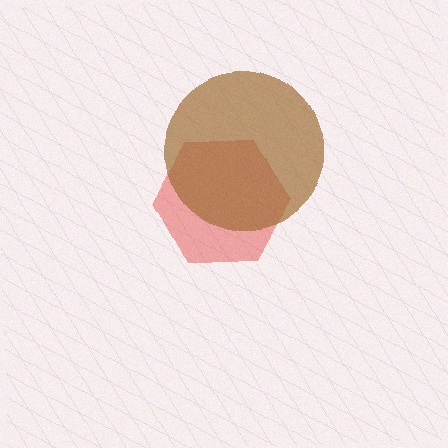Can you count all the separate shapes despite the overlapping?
Yes, there are 2 separate shapes.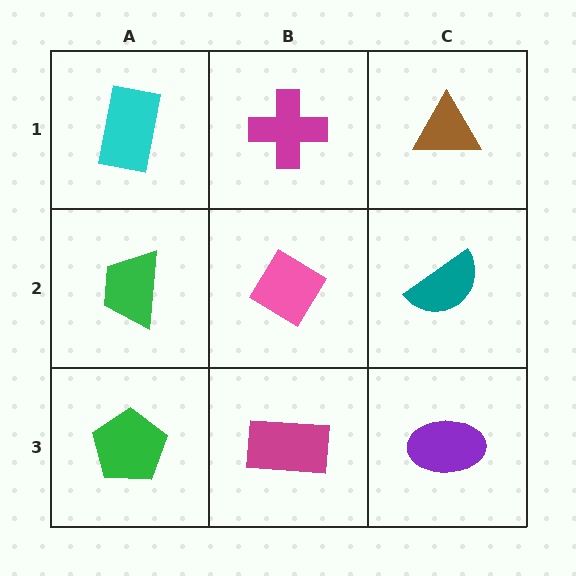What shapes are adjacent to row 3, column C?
A teal semicircle (row 2, column C), a magenta rectangle (row 3, column B).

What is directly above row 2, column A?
A cyan rectangle.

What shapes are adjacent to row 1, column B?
A pink diamond (row 2, column B), a cyan rectangle (row 1, column A), a brown triangle (row 1, column C).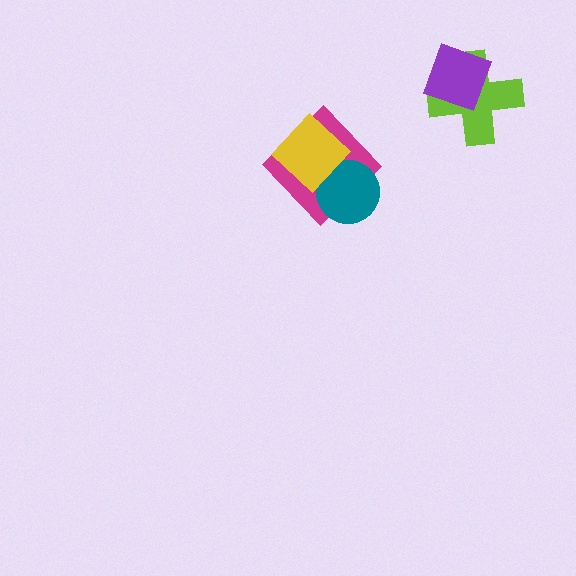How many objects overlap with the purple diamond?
1 object overlaps with the purple diamond.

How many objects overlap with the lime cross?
1 object overlaps with the lime cross.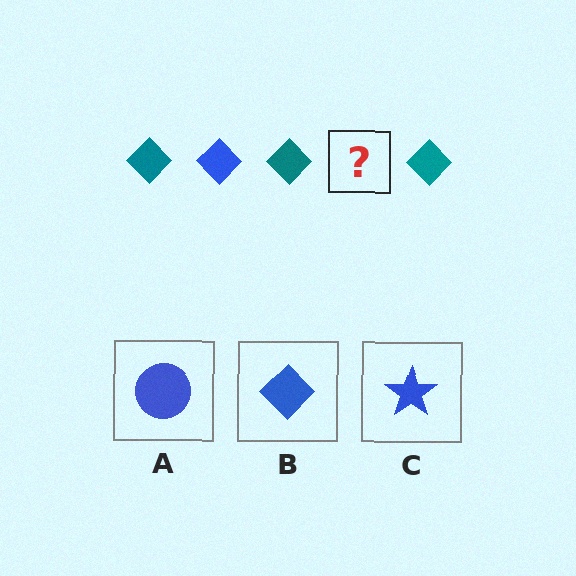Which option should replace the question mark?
Option B.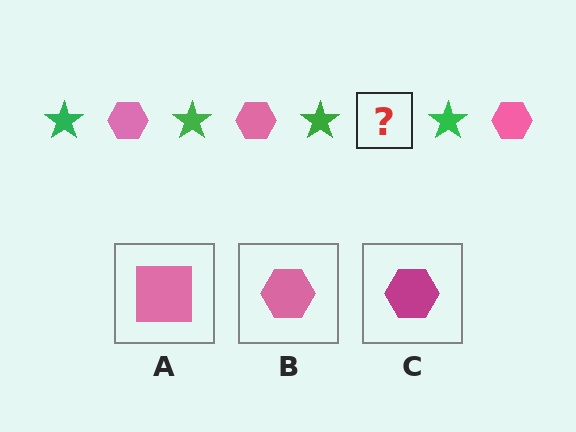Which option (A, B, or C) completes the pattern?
B.